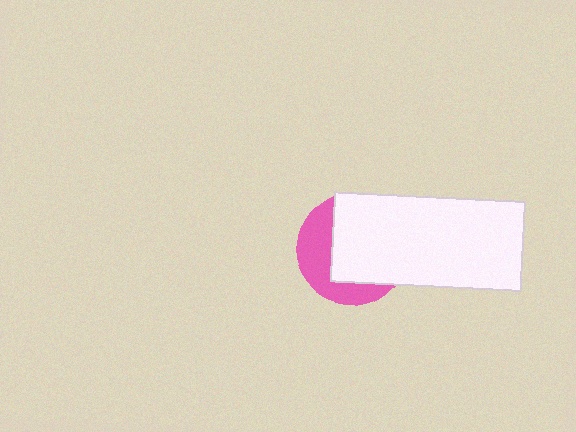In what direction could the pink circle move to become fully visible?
The pink circle could move toward the lower-left. That would shift it out from behind the white rectangle entirely.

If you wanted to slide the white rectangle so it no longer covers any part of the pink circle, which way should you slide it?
Slide it toward the upper-right — that is the most direct way to separate the two shapes.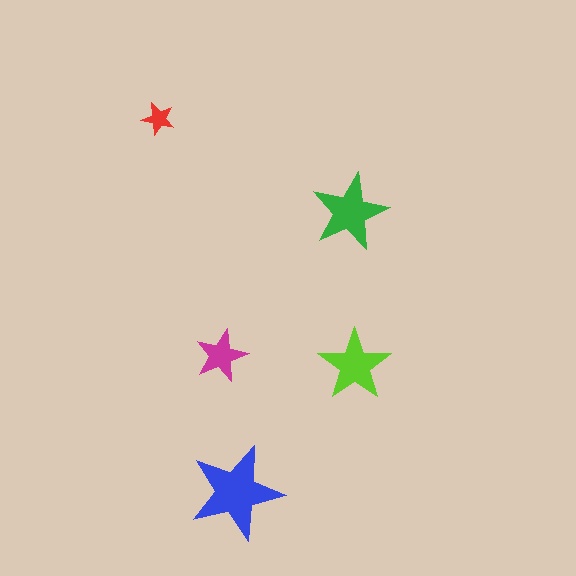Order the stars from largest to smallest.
the blue one, the green one, the lime one, the magenta one, the red one.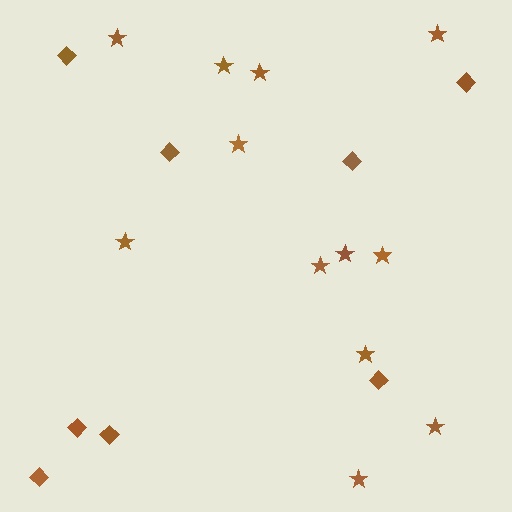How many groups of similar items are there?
There are 2 groups: one group of stars (12) and one group of diamonds (8).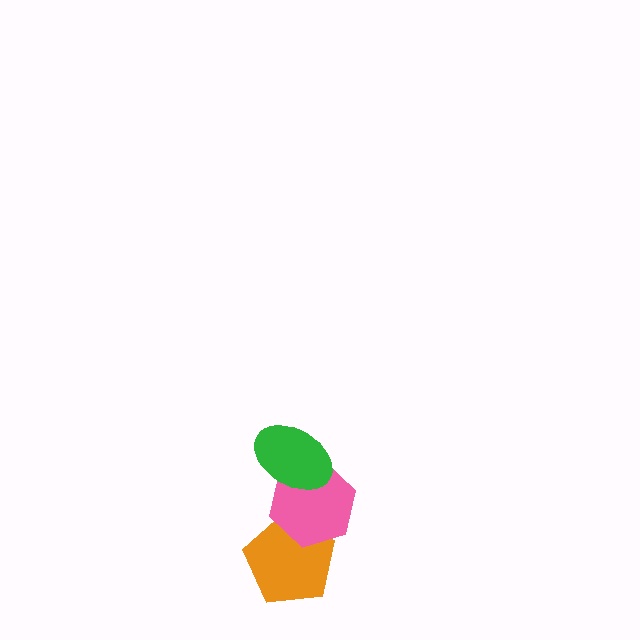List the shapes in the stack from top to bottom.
From top to bottom: the green ellipse, the pink hexagon, the orange pentagon.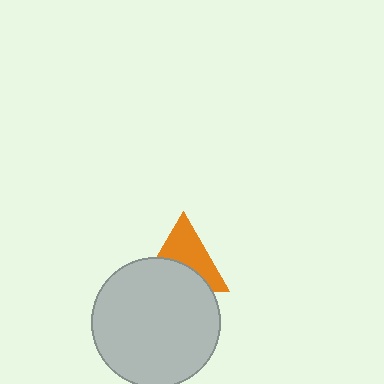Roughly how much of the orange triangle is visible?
About half of it is visible (roughly 54%).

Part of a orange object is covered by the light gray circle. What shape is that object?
It is a triangle.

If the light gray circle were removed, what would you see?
You would see the complete orange triangle.